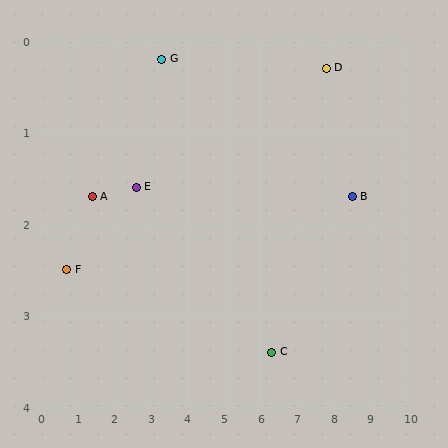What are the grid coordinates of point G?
Point G is at approximately (3.3, 0.2).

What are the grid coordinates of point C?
Point C is at approximately (6.3, 3.4).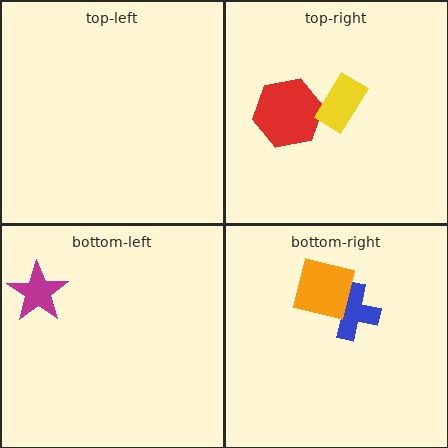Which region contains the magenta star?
The bottom-left region.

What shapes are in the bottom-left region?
The magenta star.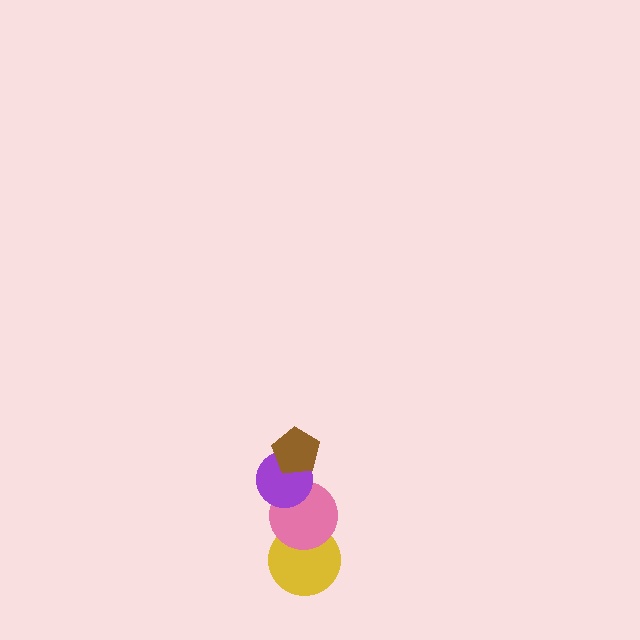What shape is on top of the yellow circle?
The pink circle is on top of the yellow circle.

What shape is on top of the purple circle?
The brown pentagon is on top of the purple circle.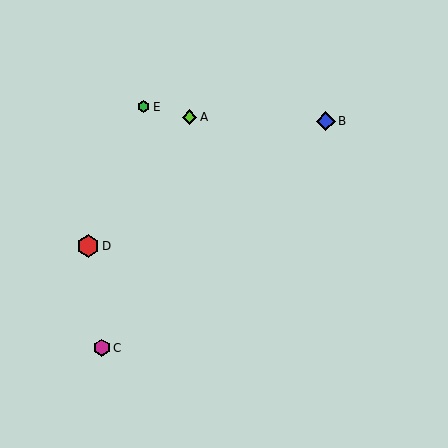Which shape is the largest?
The red hexagon (labeled D) is the largest.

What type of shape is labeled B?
Shape B is a blue diamond.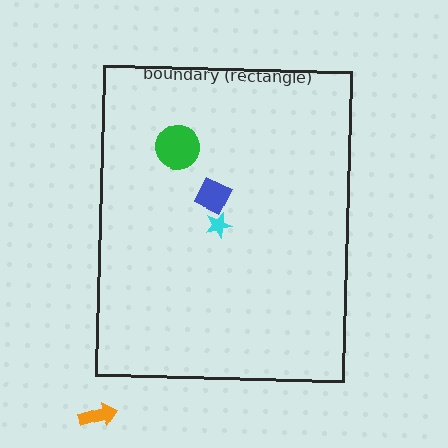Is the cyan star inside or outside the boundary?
Inside.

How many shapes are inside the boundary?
3 inside, 1 outside.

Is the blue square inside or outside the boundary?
Inside.